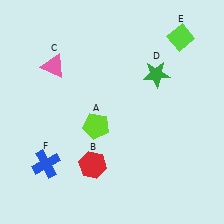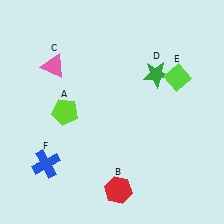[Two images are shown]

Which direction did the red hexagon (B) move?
The red hexagon (B) moved right.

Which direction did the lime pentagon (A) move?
The lime pentagon (A) moved left.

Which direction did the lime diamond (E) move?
The lime diamond (E) moved down.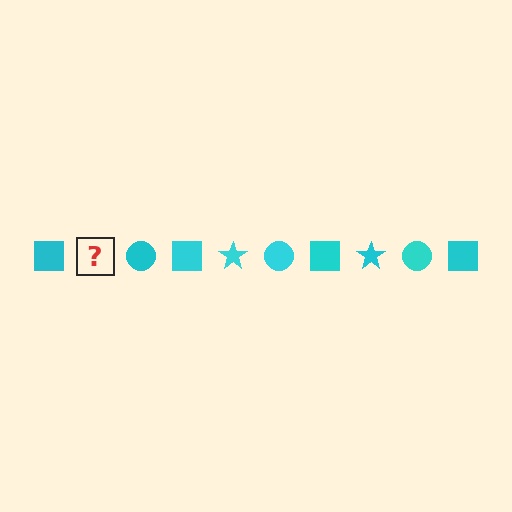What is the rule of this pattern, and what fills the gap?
The rule is that the pattern cycles through square, star, circle shapes in cyan. The gap should be filled with a cyan star.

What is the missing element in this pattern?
The missing element is a cyan star.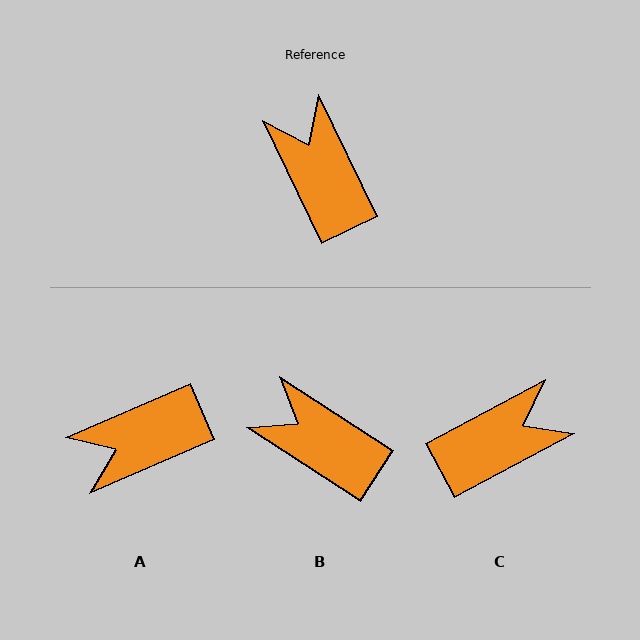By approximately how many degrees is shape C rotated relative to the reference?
Approximately 88 degrees clockwise.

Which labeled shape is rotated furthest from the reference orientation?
A, about 88 degrees away.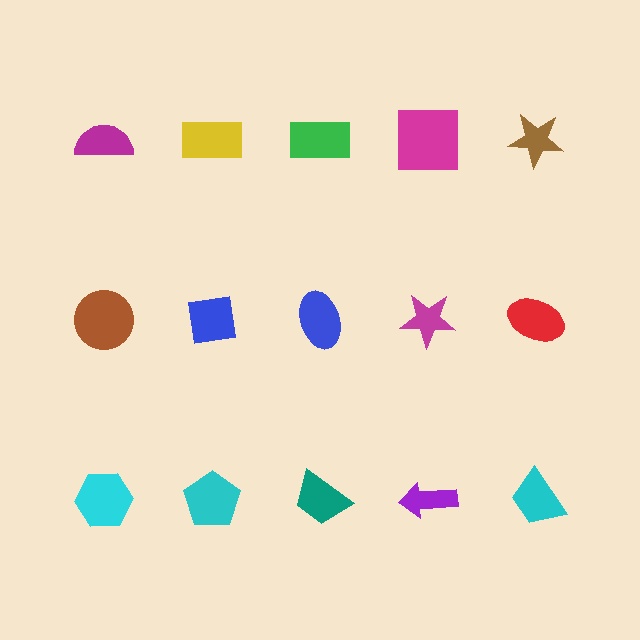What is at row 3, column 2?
A cyan pentagon.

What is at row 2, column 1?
A brown circle.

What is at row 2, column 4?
A magenta star.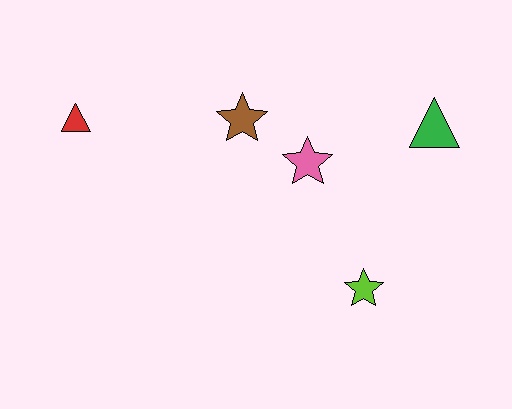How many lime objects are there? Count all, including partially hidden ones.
There is 1 lime object.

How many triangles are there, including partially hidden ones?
There are 2 triangles.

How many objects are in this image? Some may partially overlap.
There are 5 objects.